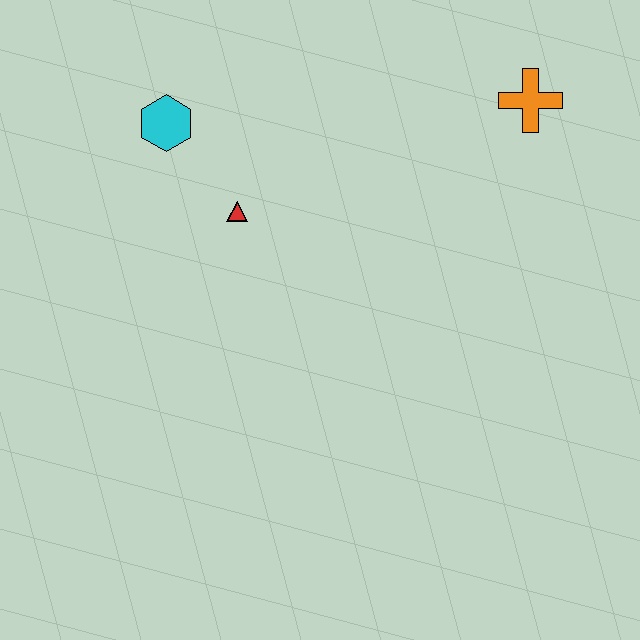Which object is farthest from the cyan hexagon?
The orange cross is farthest from the cyan hexagon.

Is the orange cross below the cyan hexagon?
No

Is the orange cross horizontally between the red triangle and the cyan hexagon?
No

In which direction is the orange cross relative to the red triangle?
The orange cross is to the right of the red triangle.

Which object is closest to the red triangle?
The cyan hexagon is closest to the red triangle.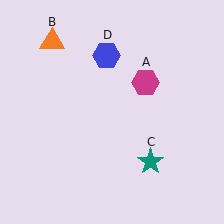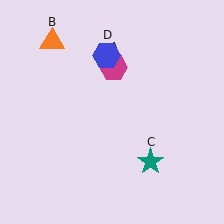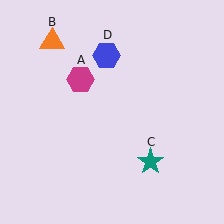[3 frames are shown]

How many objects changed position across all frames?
1 object changed position: magenta hexagon (object A).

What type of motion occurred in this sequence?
The magenta hexagon (object A) rotated counterclockwise around the center of the scene.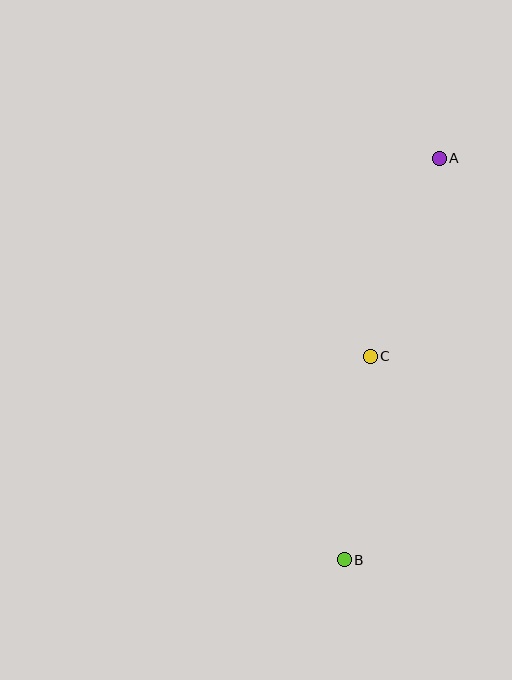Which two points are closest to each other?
Points B and C are closest to each other.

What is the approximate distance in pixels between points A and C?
The distance between A and C is approximately 210 pixels.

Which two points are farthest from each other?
Points A and B are farthest from each other.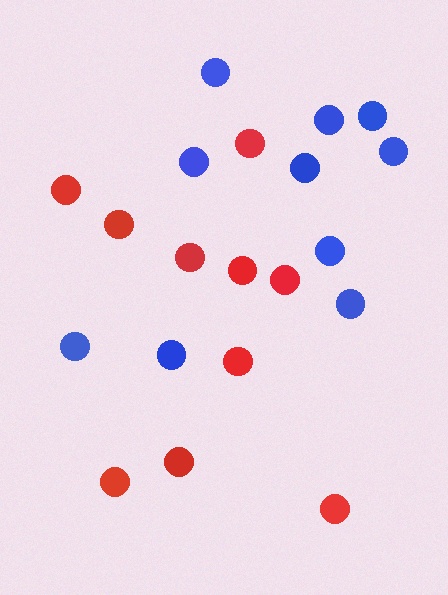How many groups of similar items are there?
There are 2 groups: one group of red circles (10) and one group of blue circles (10).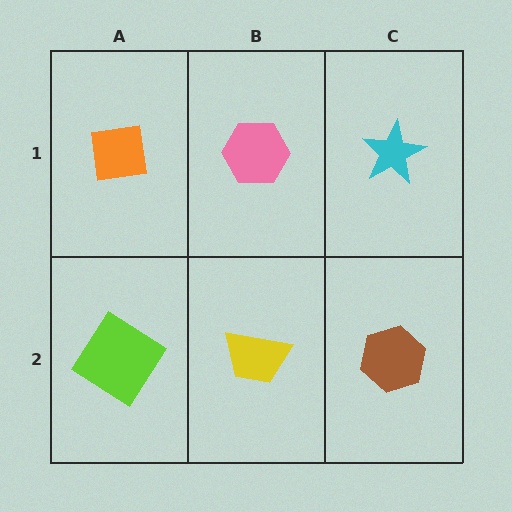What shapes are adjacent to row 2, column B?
A pink hexagon (row 1, column B), a lime diamond (row 2, column A), a brown hexagon (row 2, column C).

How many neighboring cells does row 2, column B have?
3.